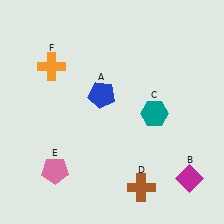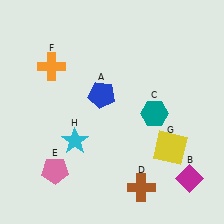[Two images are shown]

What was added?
A yellow square (G), a cyan star (H) were added in Image 2.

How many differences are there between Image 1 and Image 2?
There are 2 differences between the two images.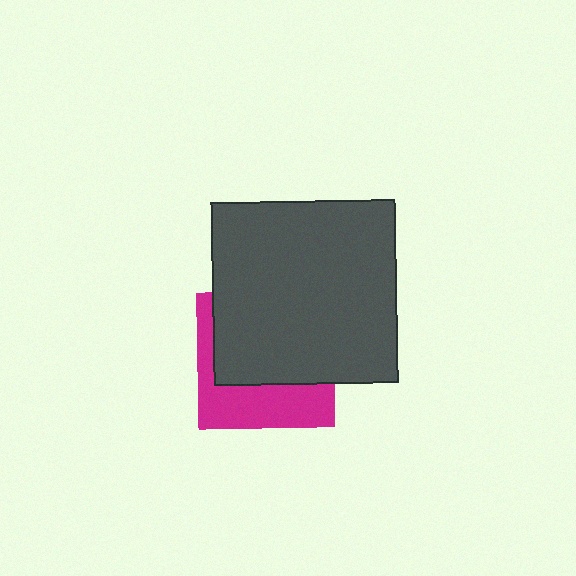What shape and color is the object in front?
The object in front is a dark gray square.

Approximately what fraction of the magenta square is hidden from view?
Roughly 61% of the magenta square is hidden behind the dark gray square.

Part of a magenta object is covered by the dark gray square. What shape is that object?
It is a square.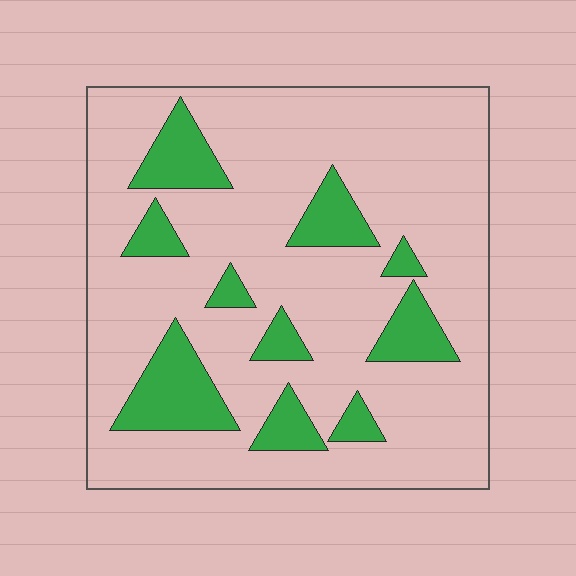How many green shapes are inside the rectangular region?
10.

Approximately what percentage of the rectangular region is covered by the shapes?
Approximately 20%.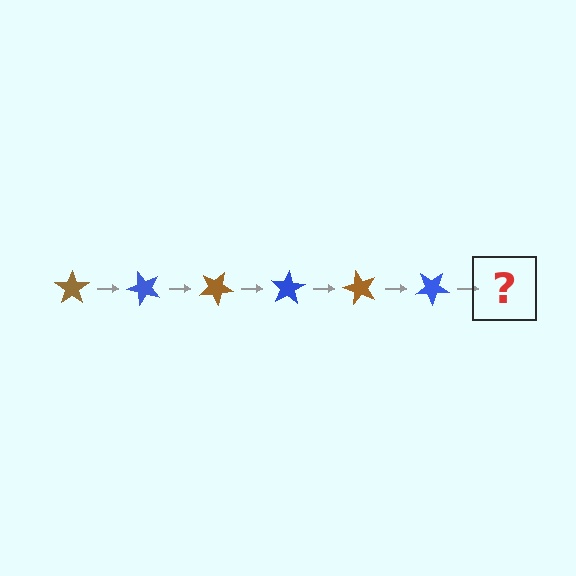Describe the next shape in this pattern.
It should be a brown star, rotated 300 degrees from the start.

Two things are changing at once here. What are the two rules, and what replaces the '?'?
The two rules are that it rotates 50 degrees each step and the color cycles through brown and blue. The '?' should be a brown star, rotated 300 degrees from the start.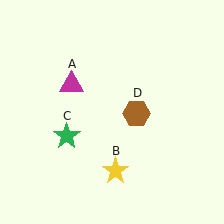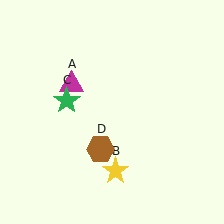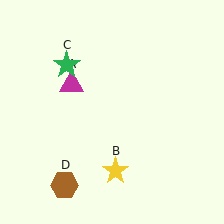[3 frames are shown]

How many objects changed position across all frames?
2 objects changed position: green star (object C), brown hexagon (object D).